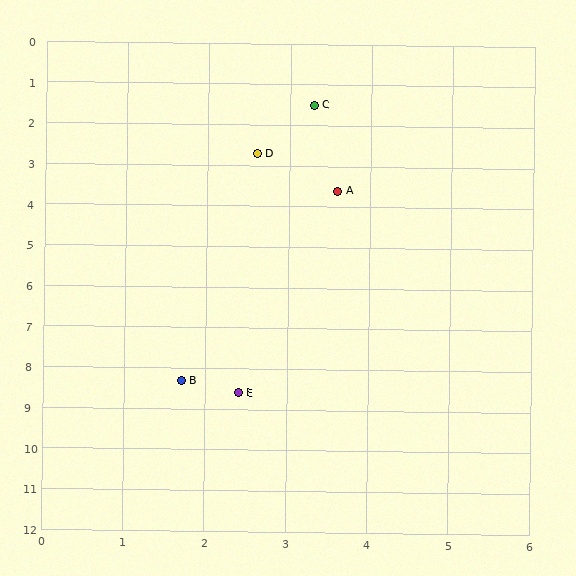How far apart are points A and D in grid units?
Points A and D are about 1.3 grid units apart.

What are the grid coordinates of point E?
Point E is at approximately (2.4, 8.6).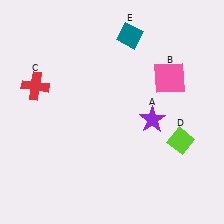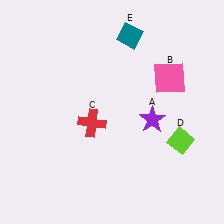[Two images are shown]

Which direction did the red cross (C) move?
The red cross (C) moved right.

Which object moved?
The red cross (C) moved right.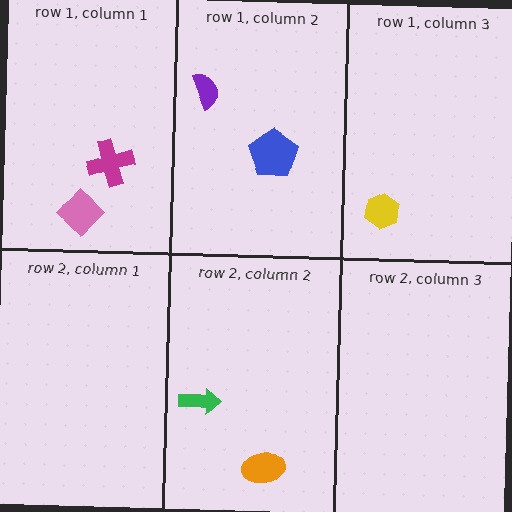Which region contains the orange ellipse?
The row 2, column 2 region.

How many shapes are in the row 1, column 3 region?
1.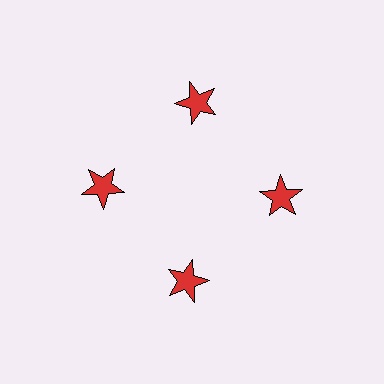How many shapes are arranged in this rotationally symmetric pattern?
There are 4 shapes, arranged in 4 groups of 1.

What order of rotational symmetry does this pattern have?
This pattern has 4-fold rotational symmetry.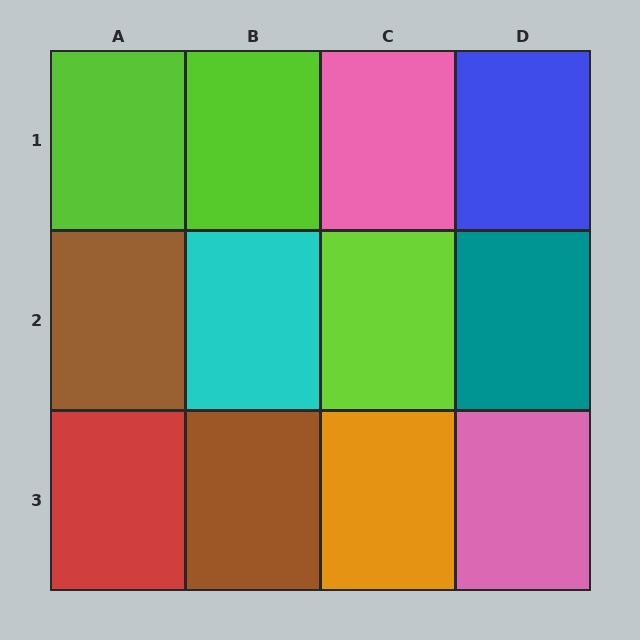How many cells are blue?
1 cell is blue.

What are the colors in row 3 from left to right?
Red, brown, orange, pink.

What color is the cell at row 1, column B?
Lime.